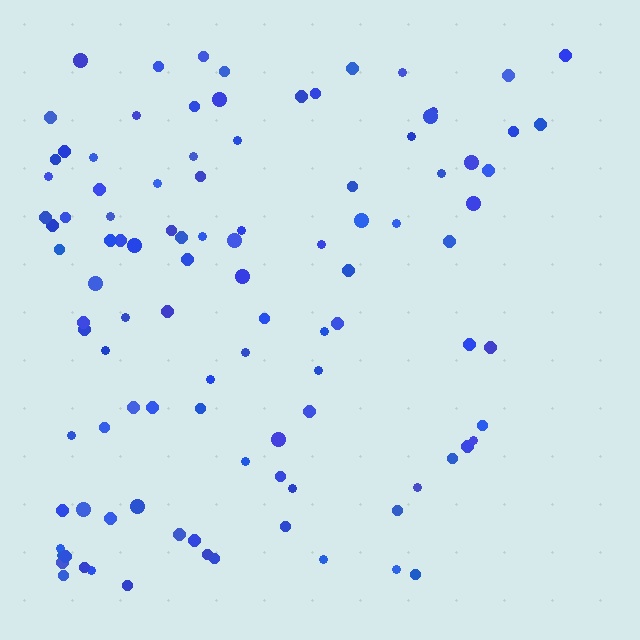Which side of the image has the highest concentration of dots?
The left.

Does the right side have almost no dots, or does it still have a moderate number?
Still a moderate number, just noticeably fewer than the left.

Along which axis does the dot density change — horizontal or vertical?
Horizontal.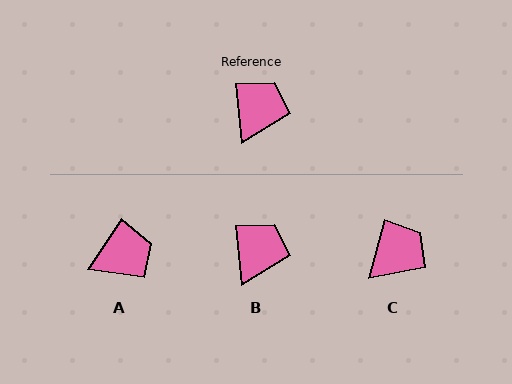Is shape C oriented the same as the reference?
No, it is off by about 21 degrees.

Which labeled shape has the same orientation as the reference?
B.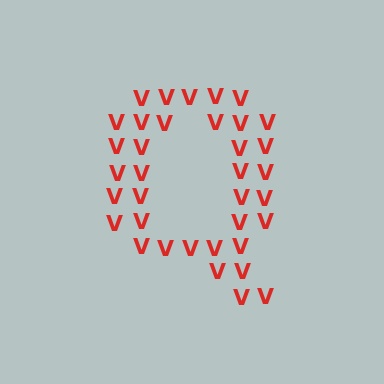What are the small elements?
The small elements are letter V's.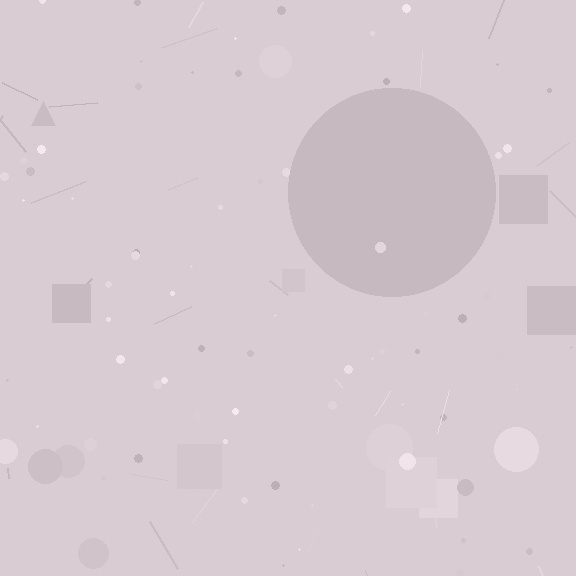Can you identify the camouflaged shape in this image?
The camouflaged shape is a circle.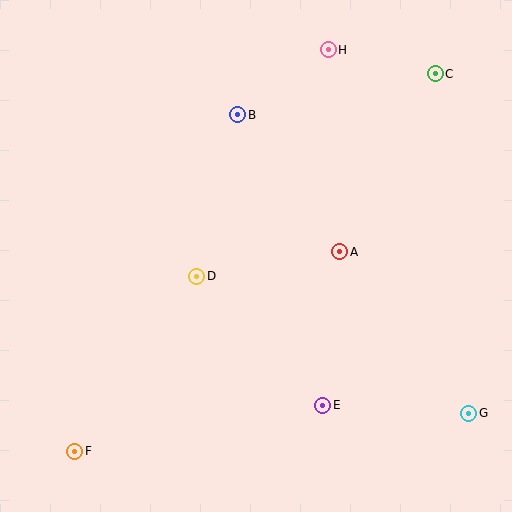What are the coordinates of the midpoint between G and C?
The midpoint between G and C is at (452, 244).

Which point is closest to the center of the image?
Point D at (197, 277) is closest to the center.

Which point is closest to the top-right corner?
Point C is closest to the top-right corner.